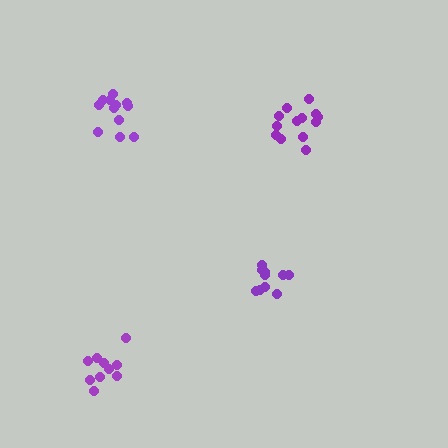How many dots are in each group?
Group 1: 10 dots, Group 2: 10 dots, Group 3: 13 dots, Group 4: 12 dots (45 total).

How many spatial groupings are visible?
There are 4 spatial groupings.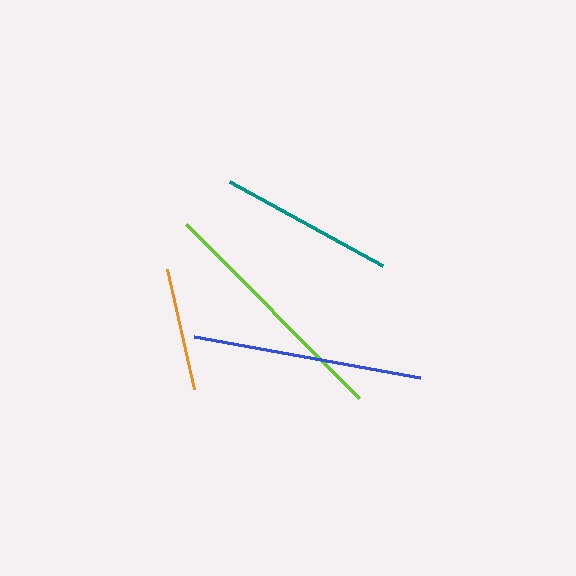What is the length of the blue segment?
The blue segment is approximately 229 pixels long.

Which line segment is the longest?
The lime line is the longest at approximately 245 pixels.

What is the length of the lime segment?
The lime segment is approximately 245 pixels long.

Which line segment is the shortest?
The orange line is the shortest at approximately 123 pixels.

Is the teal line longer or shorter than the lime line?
The lime line is longer than the teal line.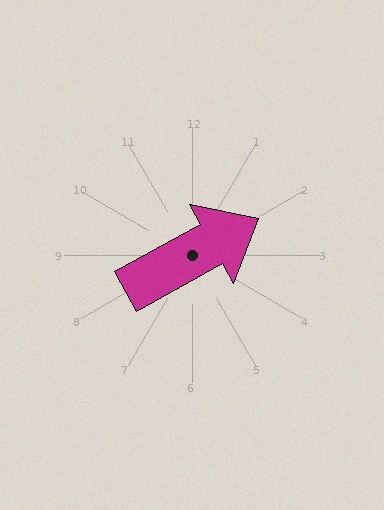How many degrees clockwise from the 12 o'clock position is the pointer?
Approximately 61 degrees.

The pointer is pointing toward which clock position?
Roughly 2 o'clock.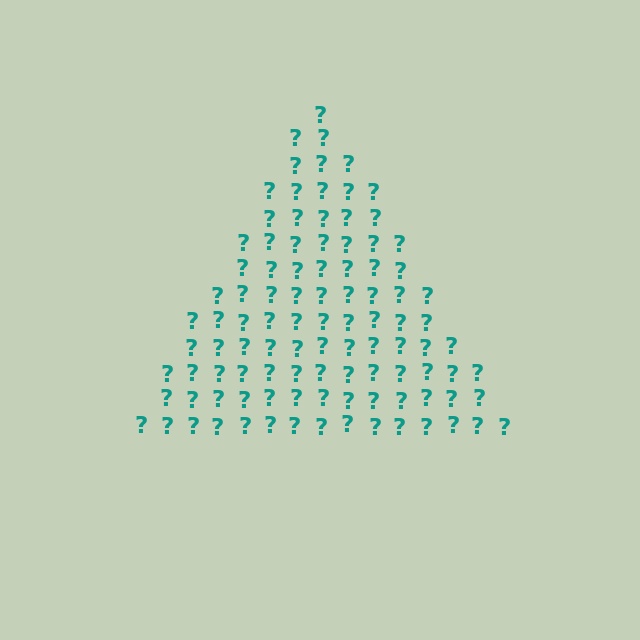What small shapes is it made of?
It is made of small question marks.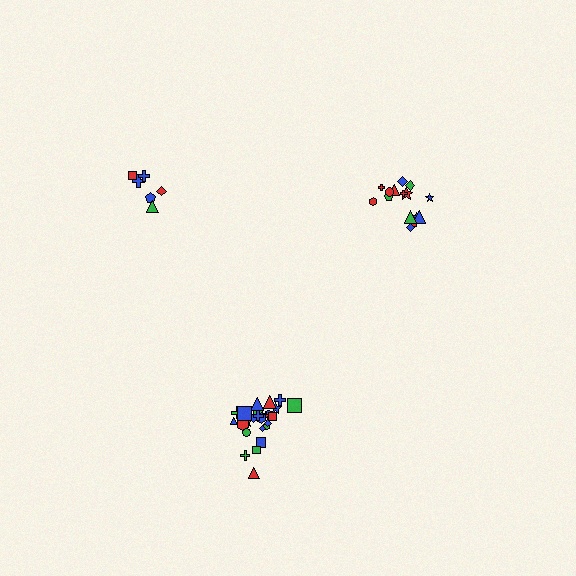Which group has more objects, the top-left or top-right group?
The top-right group.